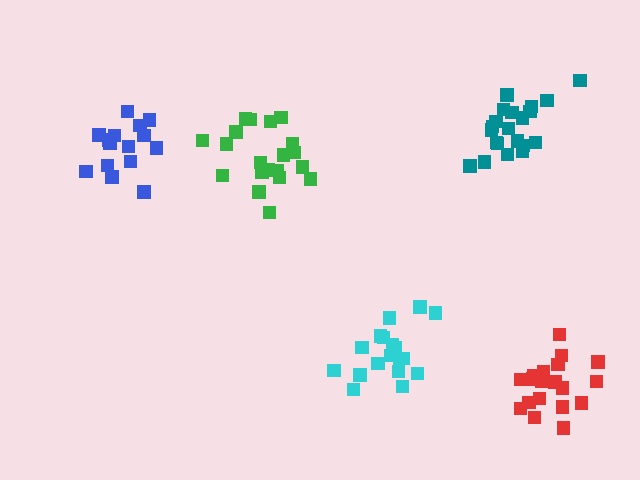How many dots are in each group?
Group 1: 20 dots, Group 2: 20 dots, Group 3: 18 dots, Group 4: 21 dots, Group 5: 15 dots (94 total).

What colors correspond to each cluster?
The clusters are colored: red, green, cyan, teal, blue.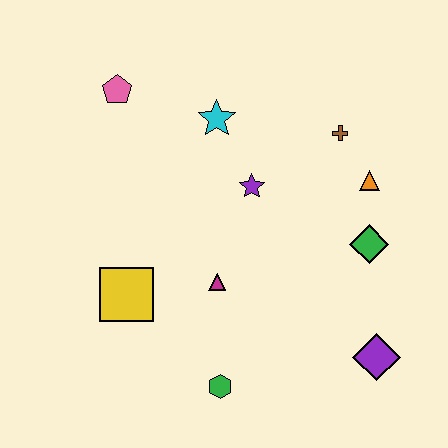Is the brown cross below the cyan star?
Yes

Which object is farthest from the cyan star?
The purple diamond is farthest from the cyan star.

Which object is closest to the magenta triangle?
The yellow square is closest to the magenta triangle.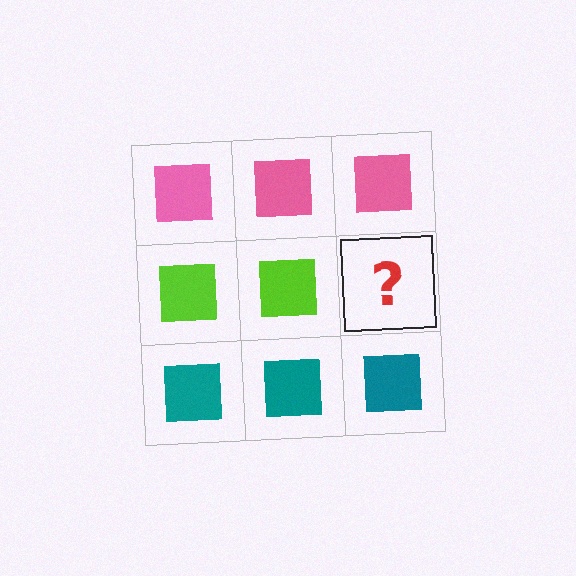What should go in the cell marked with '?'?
The missing cell should contain a lime square.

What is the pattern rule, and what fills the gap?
The rule is that each row has a consistent color. The gap should be filled with a lime square.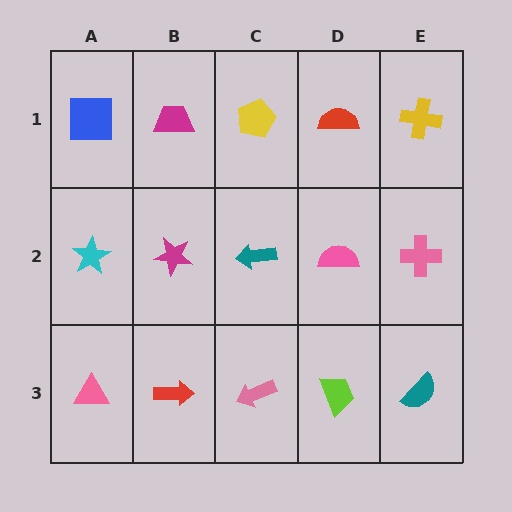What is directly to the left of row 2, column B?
A cyan star.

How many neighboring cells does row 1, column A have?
2.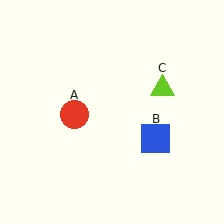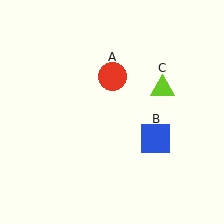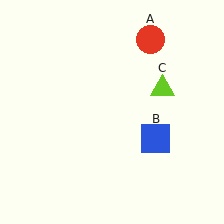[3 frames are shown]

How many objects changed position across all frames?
1 object changed position: red circle (object A).